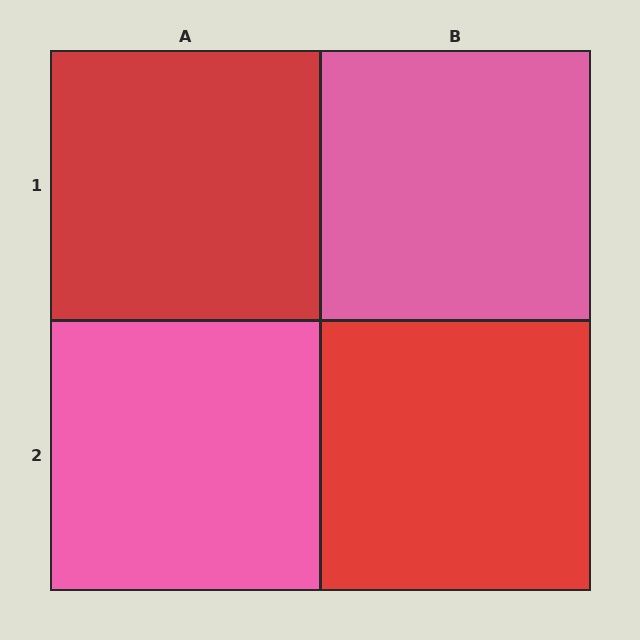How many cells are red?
2 cells are red.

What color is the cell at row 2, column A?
Pink.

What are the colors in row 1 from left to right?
Red, pink.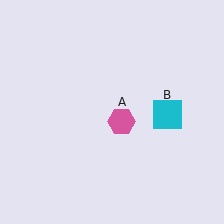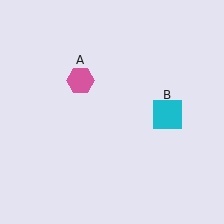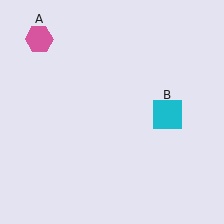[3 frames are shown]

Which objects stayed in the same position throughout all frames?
Cyan square (object B) remained stationary.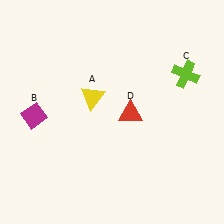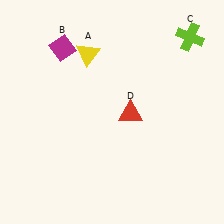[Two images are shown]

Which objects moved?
The objects that moved are: the yellow triangle (A), the magenta diamond (B), the lime cross (C).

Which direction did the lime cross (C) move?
The lime cross (C) moved up.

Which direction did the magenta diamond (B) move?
The magenta diamond (B) moved up.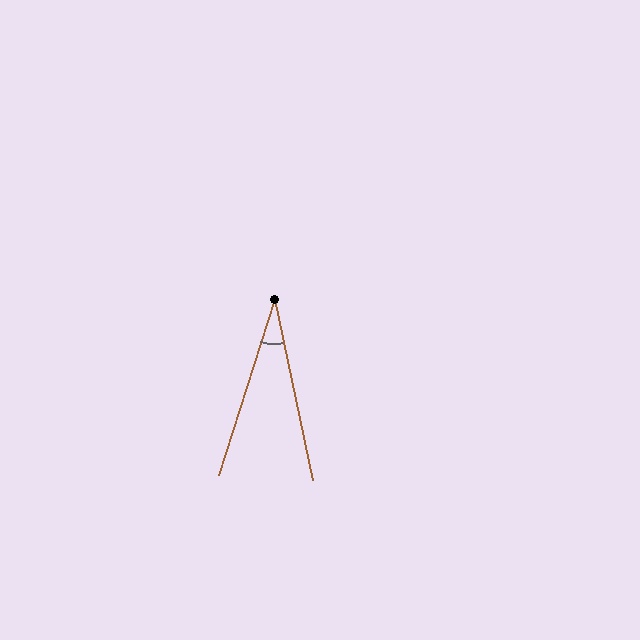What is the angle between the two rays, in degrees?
Approximately 30 degrees.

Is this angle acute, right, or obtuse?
It is acute.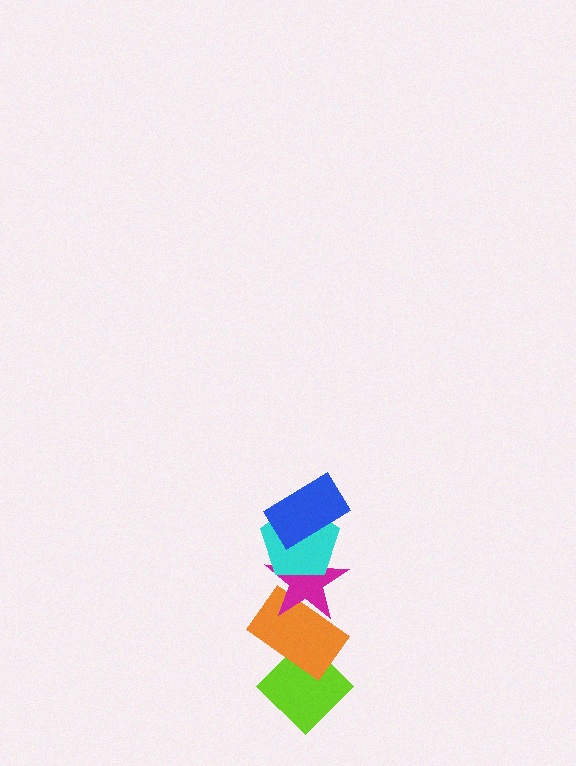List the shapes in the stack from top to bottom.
From top to bottom: the blue rectangle, the cyan pentagon, the magenta star, the orange rectangle, the lime diamond.